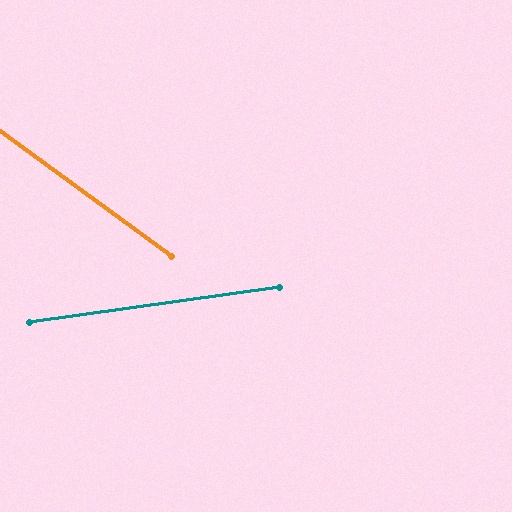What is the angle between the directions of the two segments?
Approximately 44 degrees.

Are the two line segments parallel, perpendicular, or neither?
Neither parallel nor perpendicular — they differ by about 44°.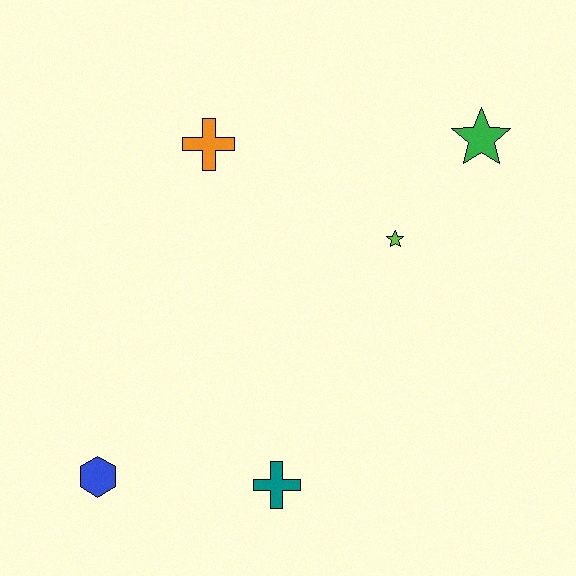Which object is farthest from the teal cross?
The green star is farthest from the teal cross.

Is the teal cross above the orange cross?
No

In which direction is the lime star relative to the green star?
The lime star is below the green star.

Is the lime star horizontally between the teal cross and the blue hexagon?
No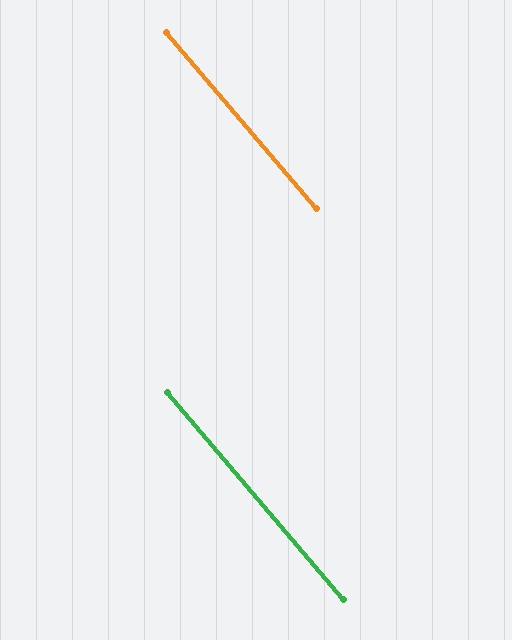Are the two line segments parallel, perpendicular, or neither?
Parallel — their directions differ by only 0.0°.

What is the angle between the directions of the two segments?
Approximately 0 degrees.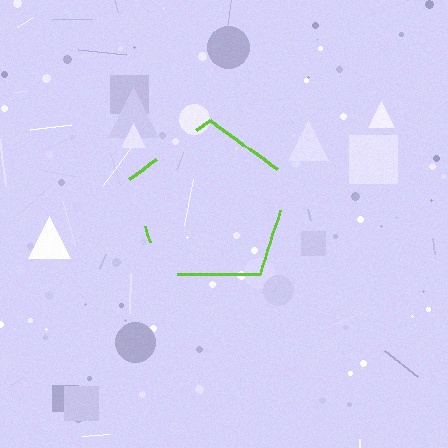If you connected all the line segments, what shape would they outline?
They would outline a pentagon.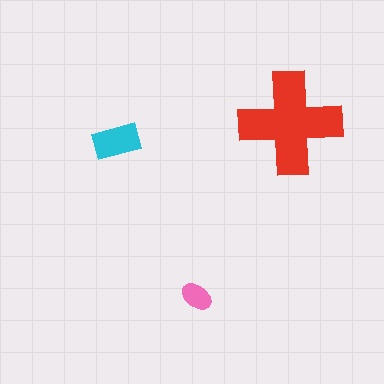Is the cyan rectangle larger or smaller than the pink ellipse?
Larger.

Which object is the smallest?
The pink ellipse.